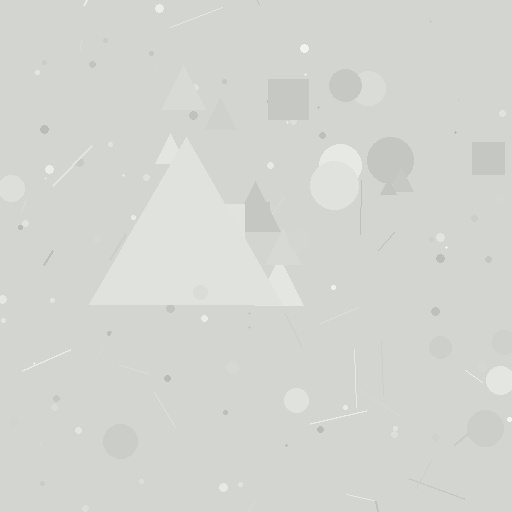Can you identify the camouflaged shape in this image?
The camouflaged shape is a triangle.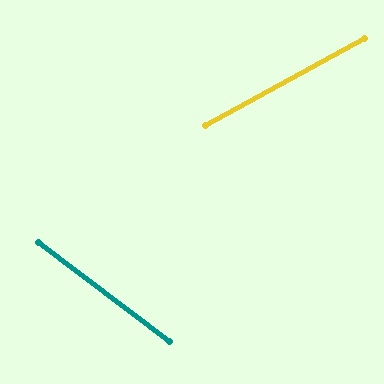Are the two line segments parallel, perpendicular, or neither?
Neither parallel nor perpendicular — they differ by about 66°.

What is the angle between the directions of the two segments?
Approximately 66 degrees.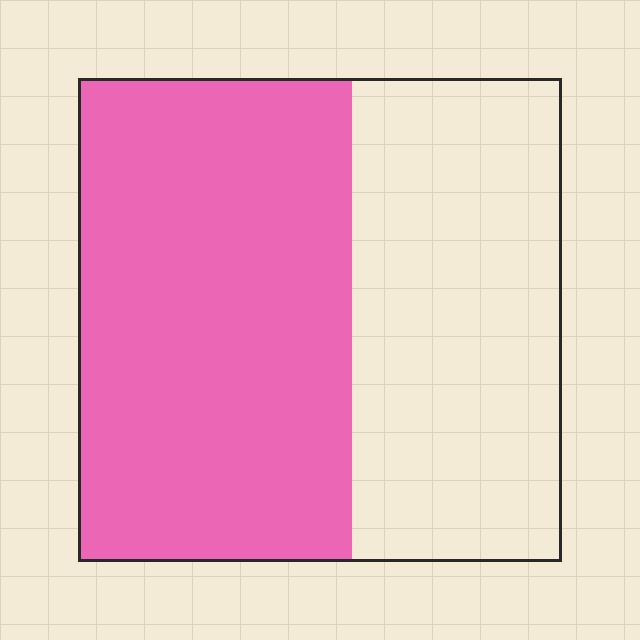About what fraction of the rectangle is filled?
About three fifths (3/5).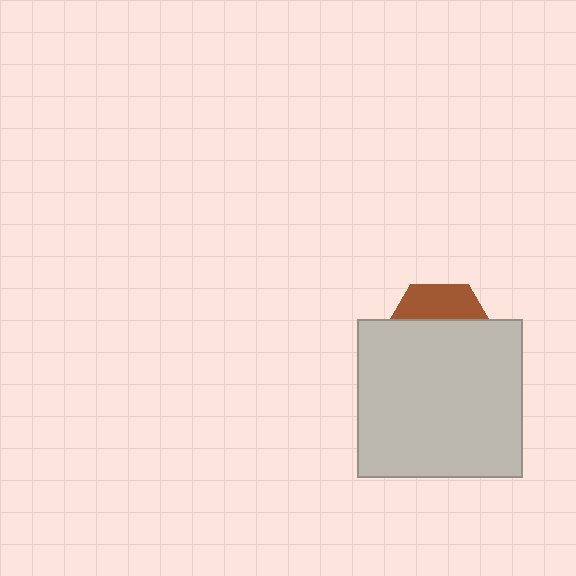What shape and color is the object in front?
The object in front is a light gray rectangle.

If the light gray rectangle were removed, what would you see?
You would see the complete brown hexagon.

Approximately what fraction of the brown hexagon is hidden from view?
Roughly 68% of the brown hexagon is hidden behind the light gray rectangle.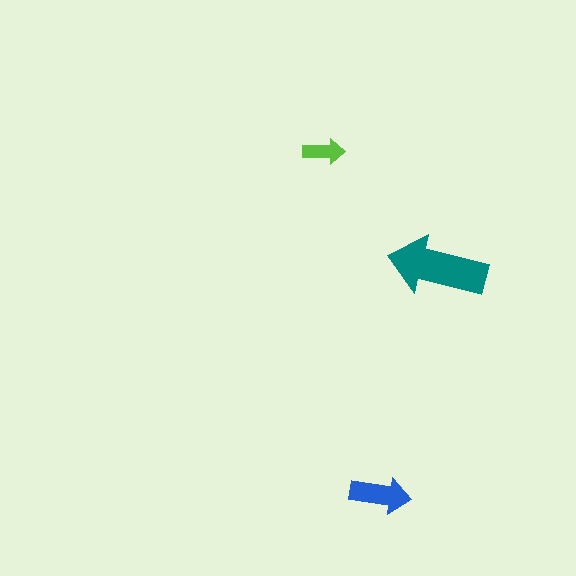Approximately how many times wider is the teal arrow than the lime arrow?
About 2.5 times wider.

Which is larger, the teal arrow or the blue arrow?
The teal one.